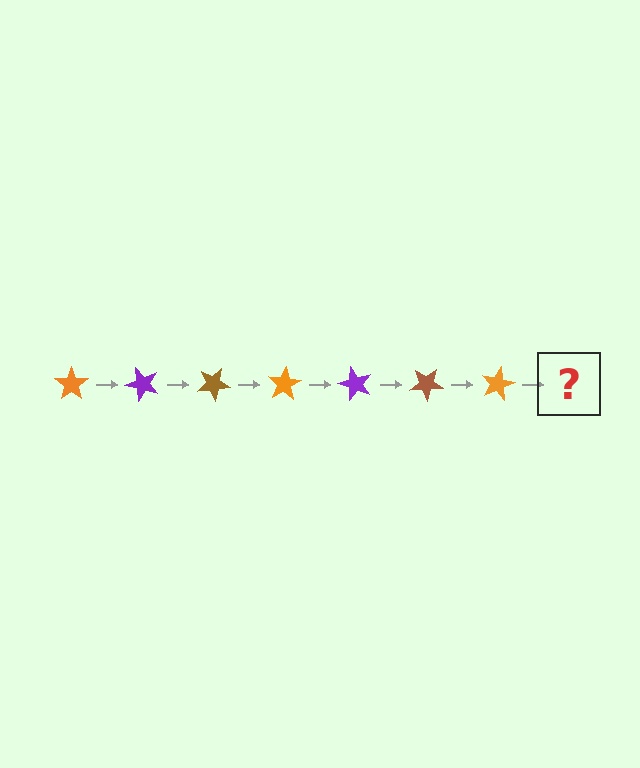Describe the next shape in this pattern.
It should be a purple star, rotated 350 degrees from the start.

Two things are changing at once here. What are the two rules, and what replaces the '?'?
The two rules are that it rotates 50 degrees each step and the color cycles through orange, purple, and brown. The '?' should be a purple star, rotated 350 degrees from the start.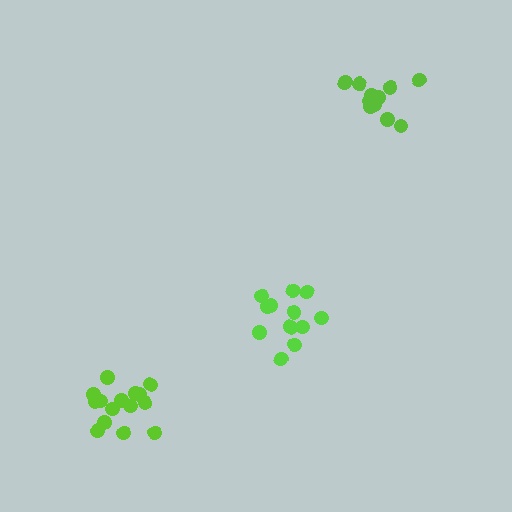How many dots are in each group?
Group 1: 12 dots, Group 2: 15 dots, Group 3: 11 dots (38 total).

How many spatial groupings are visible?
There are 3 spatial groupings.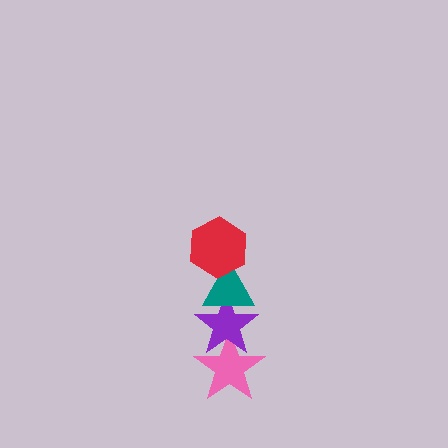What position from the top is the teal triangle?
The teal triangle is 2nd from the top.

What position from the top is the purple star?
The purple star is 3rd from the top.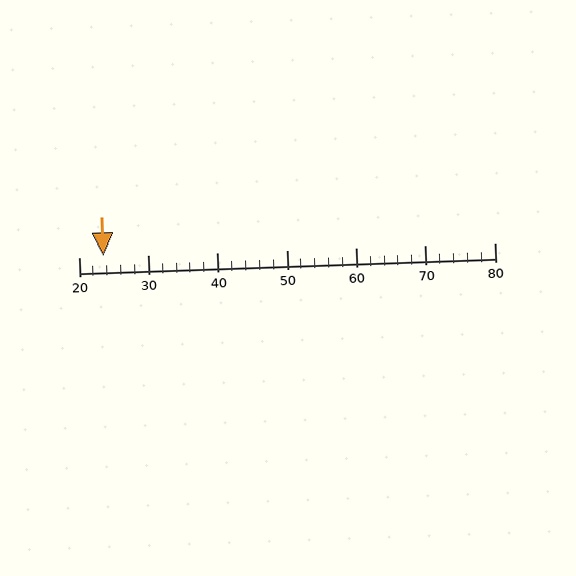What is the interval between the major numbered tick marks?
The major tick marks are spaced 10 units apart.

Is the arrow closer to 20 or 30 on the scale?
The arrow is closer to 20.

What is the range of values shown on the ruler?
The ruler shows values from 20 to 80.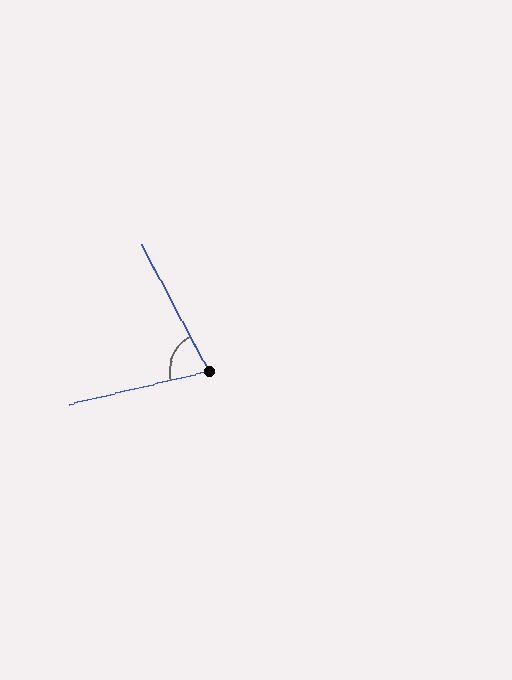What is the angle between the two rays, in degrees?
Approximately 75 degrees.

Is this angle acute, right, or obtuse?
It is acute.